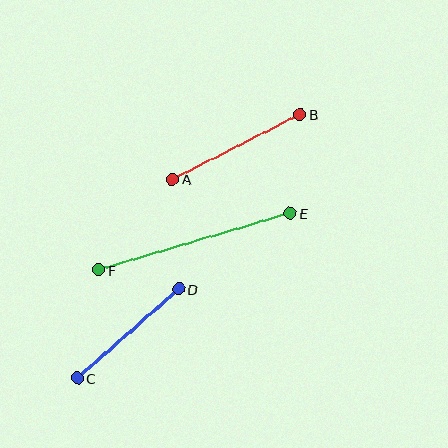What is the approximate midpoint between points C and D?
The midpoint is at approximately (128, 334) pixels.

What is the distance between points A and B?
The distance is approximately 143 pixels.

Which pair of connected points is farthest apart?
Points E and F are farthest apart.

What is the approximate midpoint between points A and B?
The midpoint is at approximately (236, 147) pixels.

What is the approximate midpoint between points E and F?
The midpoint is at approximately (194, 242) pixels.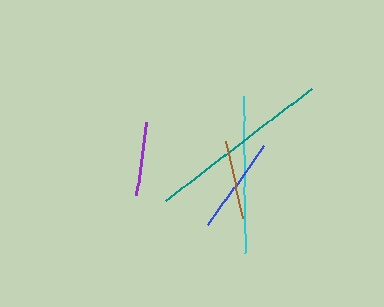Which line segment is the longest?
The teal line is the longest at approximately 184 pixels.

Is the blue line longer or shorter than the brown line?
The blue line is longer than the brown line.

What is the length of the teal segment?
The teal segment is approximately 184 pixels long.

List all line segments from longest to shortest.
From longest to shortest: teal, cyan, blue, brown, purple.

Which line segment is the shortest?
The purple line is the shortest at approximately 73 pixels.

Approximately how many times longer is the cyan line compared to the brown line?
The cyan line is approximately 2.0 times the length of the brown line.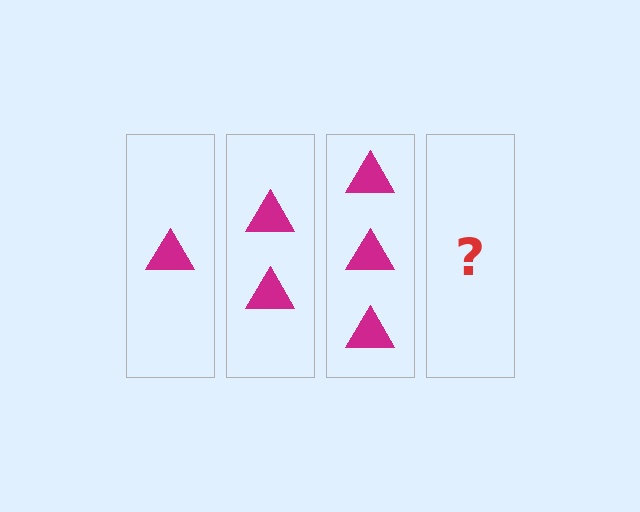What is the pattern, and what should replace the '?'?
The pattern is that each step adds one more triangle. The '?' should be 4 triangles.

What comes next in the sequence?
The next element should be 4 triangles.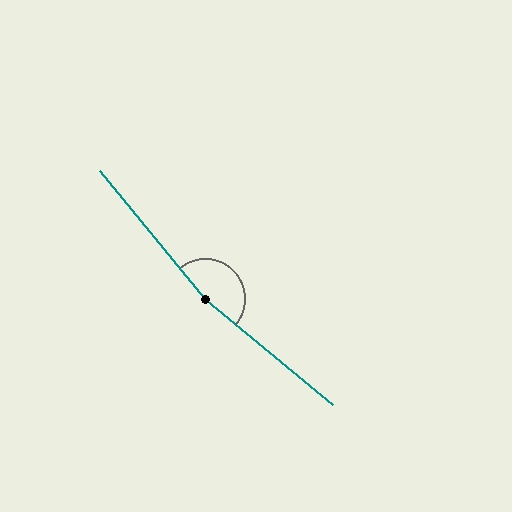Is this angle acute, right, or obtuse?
It is obtuse.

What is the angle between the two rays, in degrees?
Approximately 169 degrees.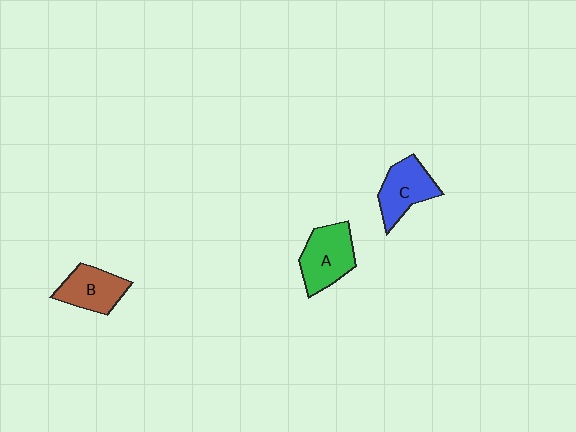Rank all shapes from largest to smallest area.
From largest to smallest: A (green), C (blue), B (brown).